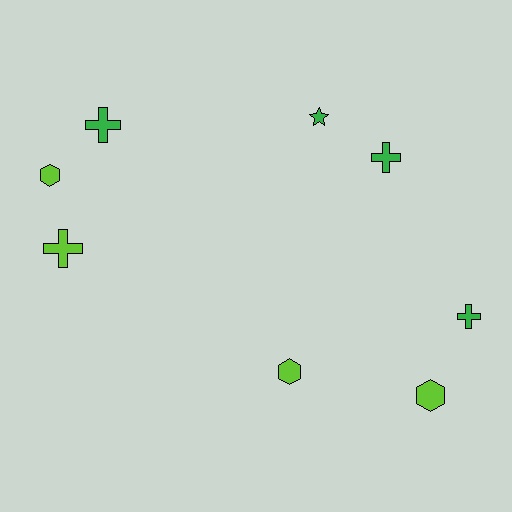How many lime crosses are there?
There is 1 lime cross.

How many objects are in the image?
There are 8 objects.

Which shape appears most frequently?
Cross, with 4 objects.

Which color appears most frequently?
Lime, with 4 objects.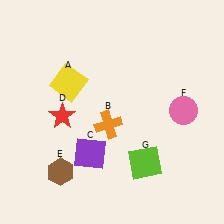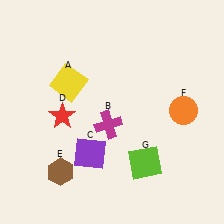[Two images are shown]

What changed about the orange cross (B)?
In Image 1, B is orange. In Image 2, it changed to magenta.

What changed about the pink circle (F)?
In Image 1, F is pink. In Image 2, it changed to orange.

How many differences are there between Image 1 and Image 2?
There are 2 differences between the two images.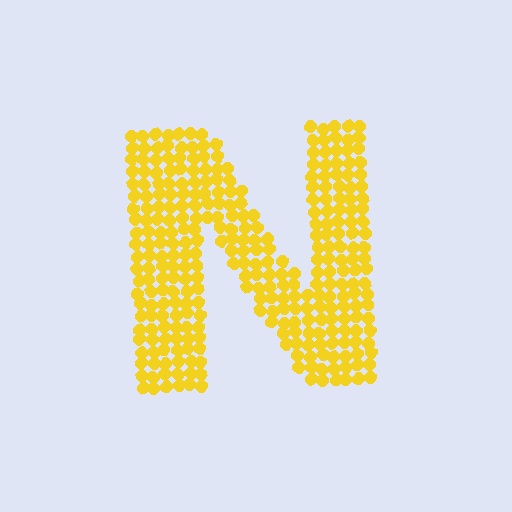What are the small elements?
The small elements are circles.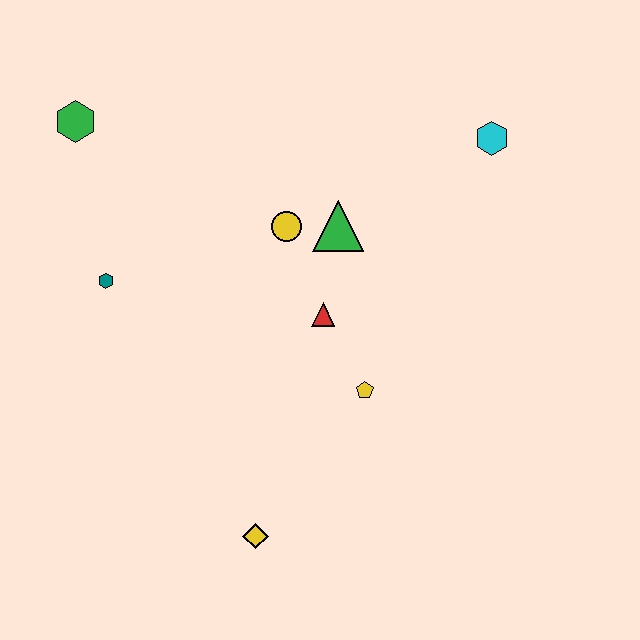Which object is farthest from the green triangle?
The yellow diamond is farthest from the green triangle.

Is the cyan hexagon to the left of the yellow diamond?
No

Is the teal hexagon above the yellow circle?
No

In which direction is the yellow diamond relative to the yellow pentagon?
The yellow diamond is below the yellow pentagon.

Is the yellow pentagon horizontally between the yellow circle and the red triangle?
No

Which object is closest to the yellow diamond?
The yellow pentagon is closest to the yellow diamond.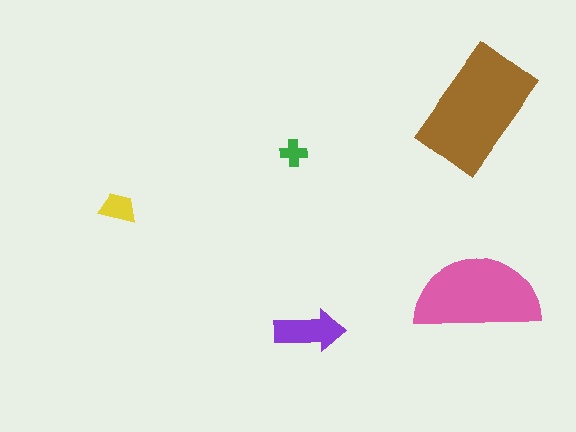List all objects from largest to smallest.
The brown rectangle, the pink semicircle, the purple arrow, the yellow trapezoid, the green cross.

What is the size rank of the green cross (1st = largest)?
5th.